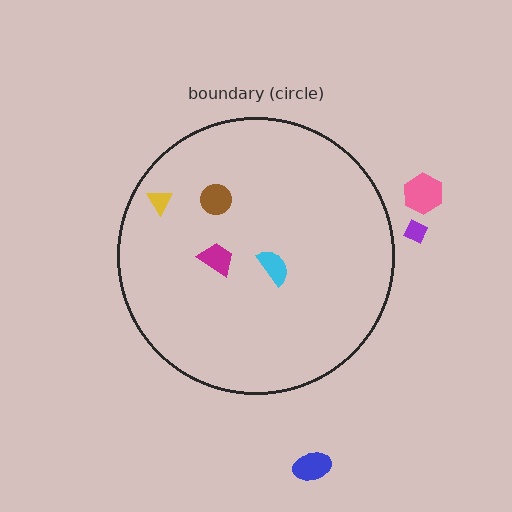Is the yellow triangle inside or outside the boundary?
Inside.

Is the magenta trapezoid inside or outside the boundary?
Inside.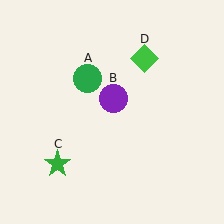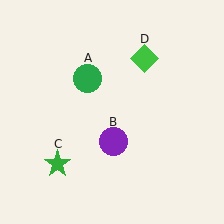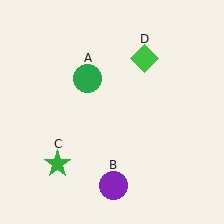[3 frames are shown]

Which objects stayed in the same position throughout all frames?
Green circle (object A) and green star (object C) and green diamond (object D) remained stationary.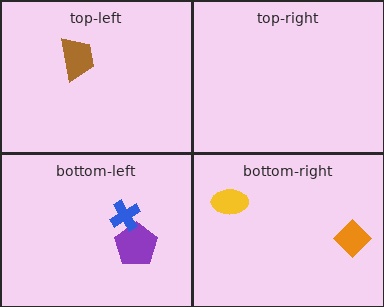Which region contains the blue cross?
The bottom-left region.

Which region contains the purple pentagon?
The bottom-left region.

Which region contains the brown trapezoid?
The top-left region.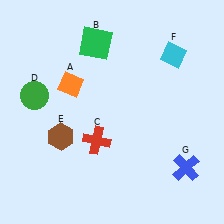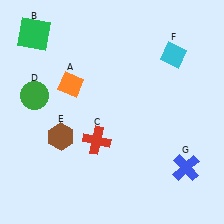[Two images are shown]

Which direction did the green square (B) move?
The green square (B) moved left.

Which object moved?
The green square (B) moved left.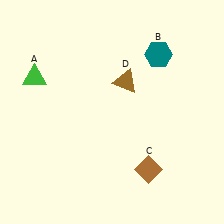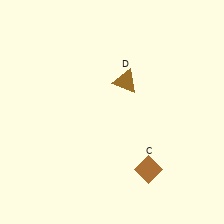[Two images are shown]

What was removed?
The teal hexagon (B), the green triangle (A) were removed in Image 2.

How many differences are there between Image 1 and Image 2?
There are 2 differences between the two images.